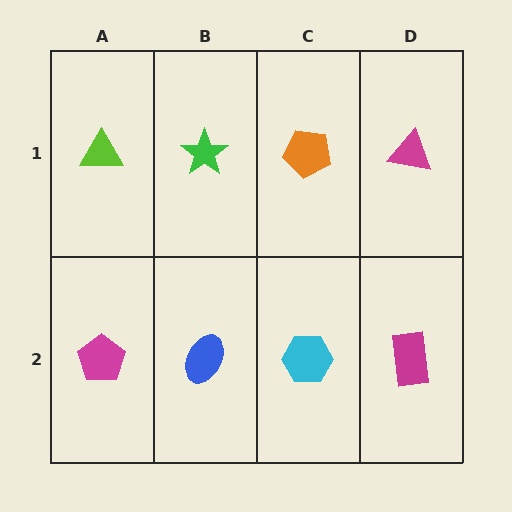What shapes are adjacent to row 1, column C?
A cyan hexagon (row 2, column C), a green star (row 1, column B), a magenta triangle (row 1, column D).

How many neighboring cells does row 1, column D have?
2.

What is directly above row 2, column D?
A magenta triangle.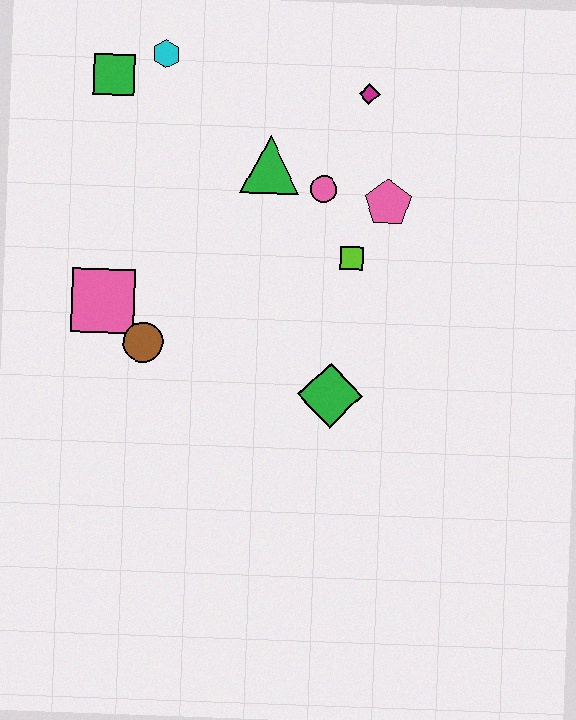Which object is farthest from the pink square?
The magenta diamond is farthest from the pink square.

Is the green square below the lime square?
No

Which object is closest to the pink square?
The brown circle is closest to the pink square.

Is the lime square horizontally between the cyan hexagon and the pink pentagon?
Yes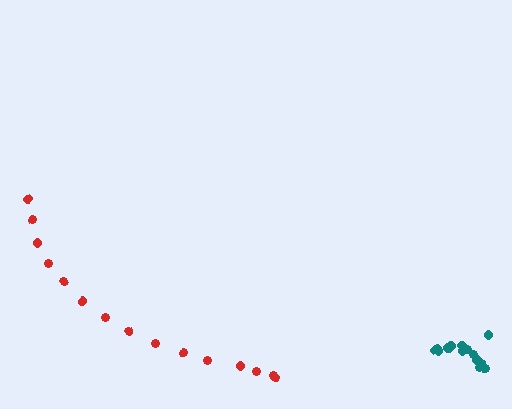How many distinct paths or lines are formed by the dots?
There are 2 distinct paths.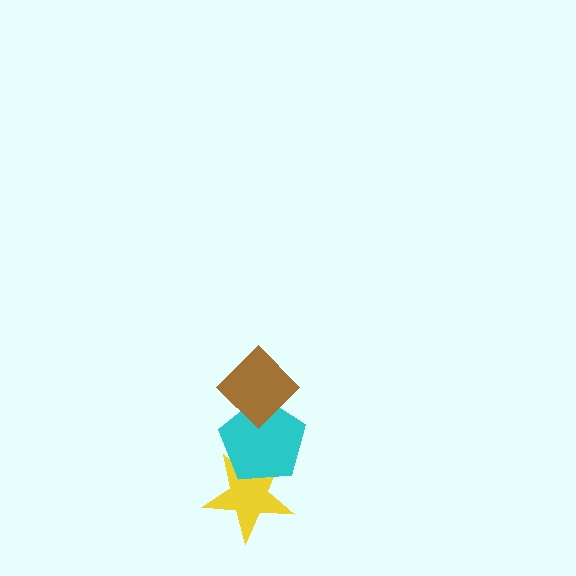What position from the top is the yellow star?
The yellow star is 3rd from the top.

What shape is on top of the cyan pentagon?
The brown diamond is on top of the cyan pentagon.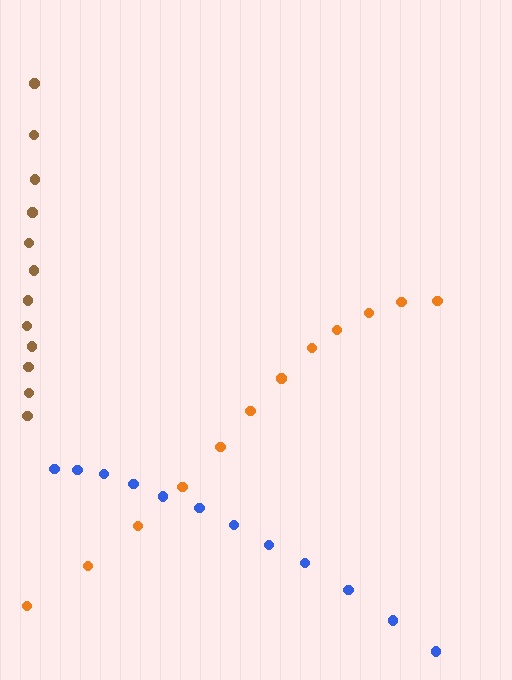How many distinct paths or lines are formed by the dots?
There are 3 distinct paths.